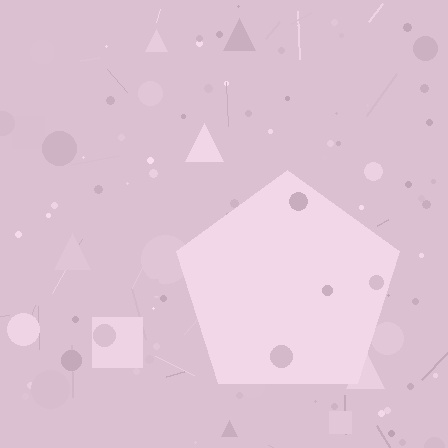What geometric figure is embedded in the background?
A pentagon is embedded in the background.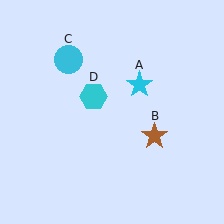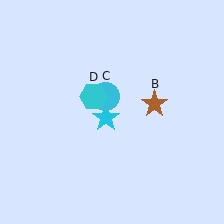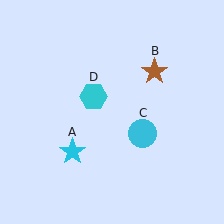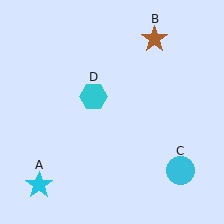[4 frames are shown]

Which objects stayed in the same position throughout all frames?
Cyan hexagon (object D) remained stationary.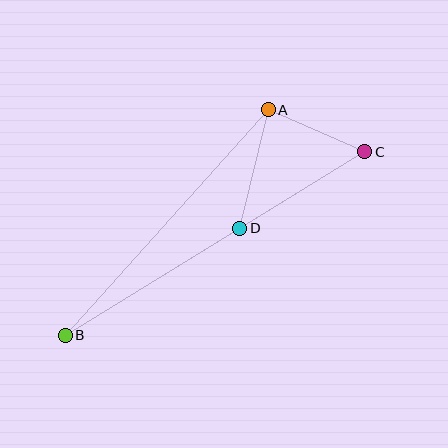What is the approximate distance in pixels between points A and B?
The distance between A and B is approximately 303 pixels.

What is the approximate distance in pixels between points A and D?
The distance between A and D is approximately 121 pixels.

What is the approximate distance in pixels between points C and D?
The distance between C and D is approximately 146 pixels.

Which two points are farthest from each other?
Points B and C are farthest from each other.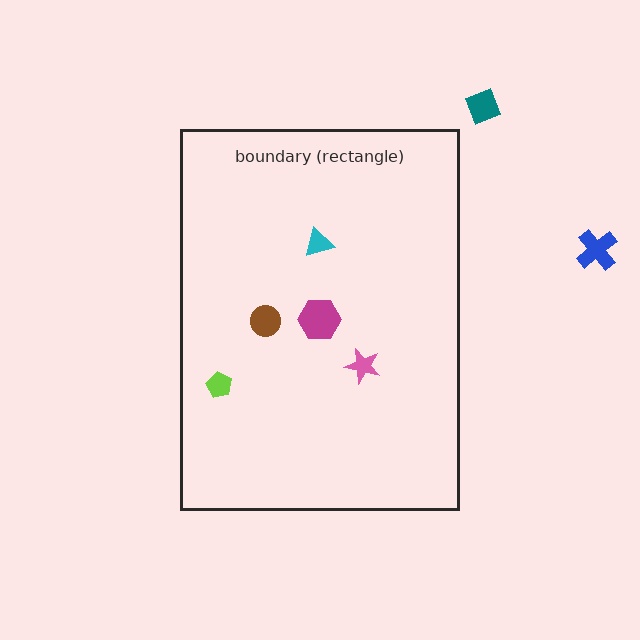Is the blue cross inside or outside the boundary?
Outside.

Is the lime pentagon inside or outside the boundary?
Inside.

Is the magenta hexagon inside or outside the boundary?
Inside.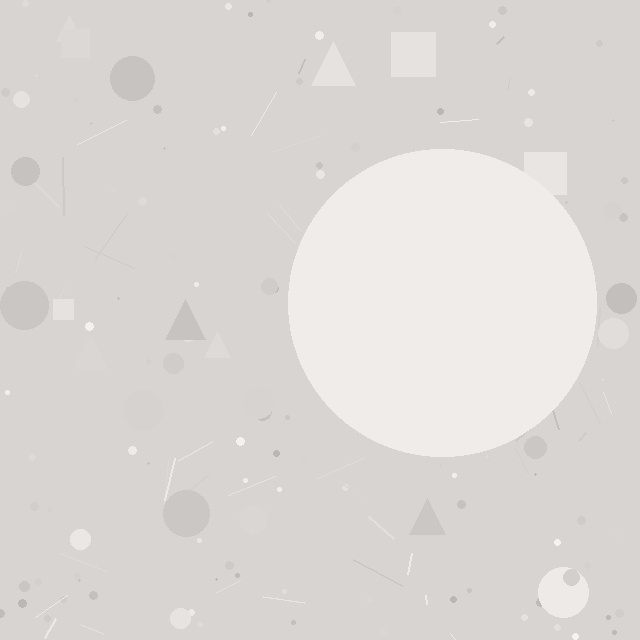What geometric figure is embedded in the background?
A circle is embedded in the background.